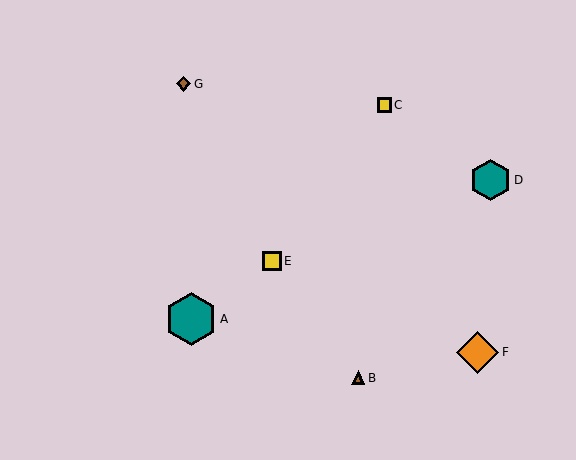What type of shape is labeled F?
Shape F is an orange diamond.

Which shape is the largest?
The teal hexagon (labeled A) is the largest.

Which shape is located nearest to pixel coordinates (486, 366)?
The orange diamond (labeled F) at (478, 352) is nearest to that location.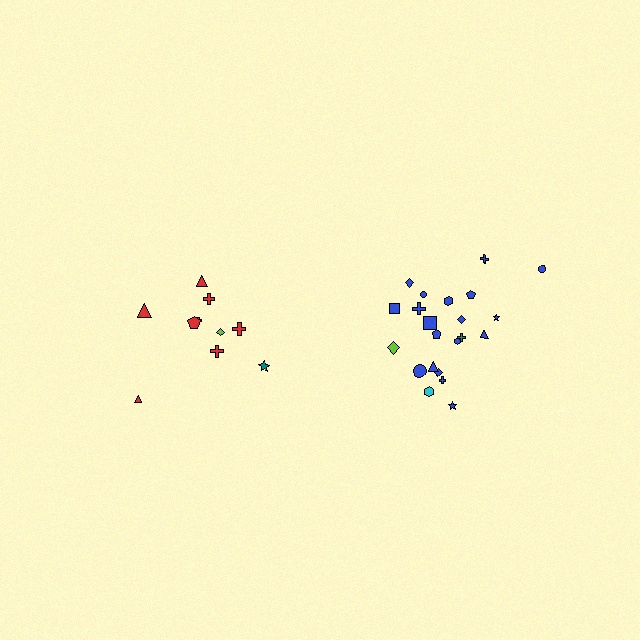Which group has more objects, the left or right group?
The right group.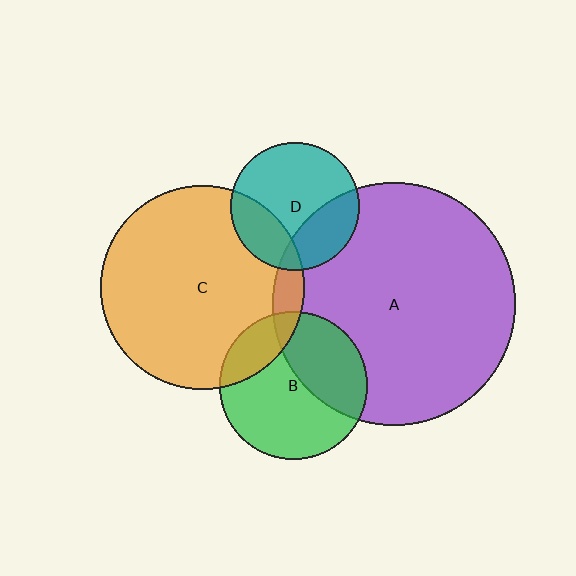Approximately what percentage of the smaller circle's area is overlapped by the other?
Approximately 25%.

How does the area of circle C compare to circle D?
Approximately 2.5 times.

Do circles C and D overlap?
Yes.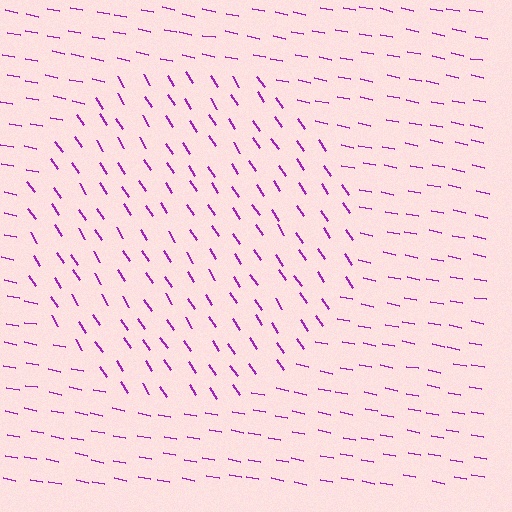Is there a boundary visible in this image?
Yes, there is a texture boundary formed by a change in line orientation.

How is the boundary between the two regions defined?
The boundary is defined purely by a change in line orientation (approximately 45 degrees difference). All lines are the same color and thickness.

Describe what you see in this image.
The image is filled with small purple line segments. A circle region in the image has lines oriented differently from the surrounding lines, creating a visible texture boundary.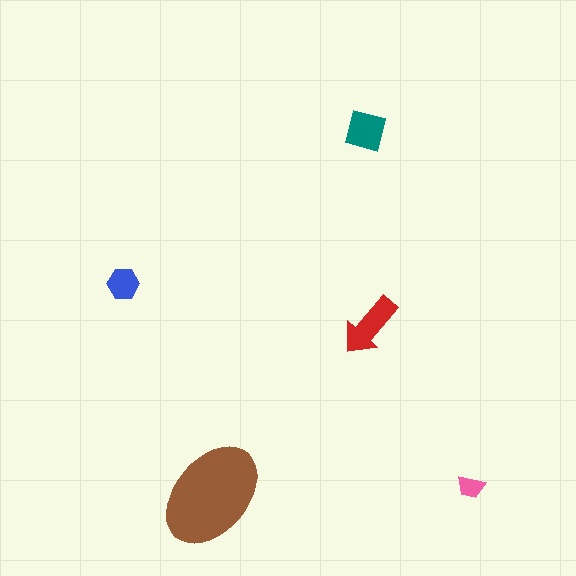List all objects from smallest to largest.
The pink trapezoid, the blue hexagon, the teal square, the red arrow, the brown ellipse.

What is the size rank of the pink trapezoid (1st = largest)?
5th.